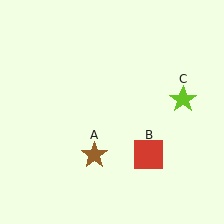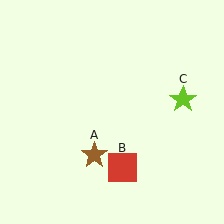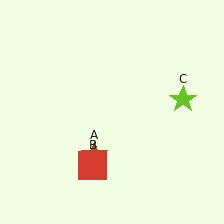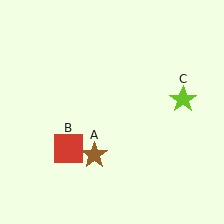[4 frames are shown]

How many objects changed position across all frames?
1 object changed position: red square (object B).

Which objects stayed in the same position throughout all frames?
Brown star (object A) and lime star (object C) remained stationary.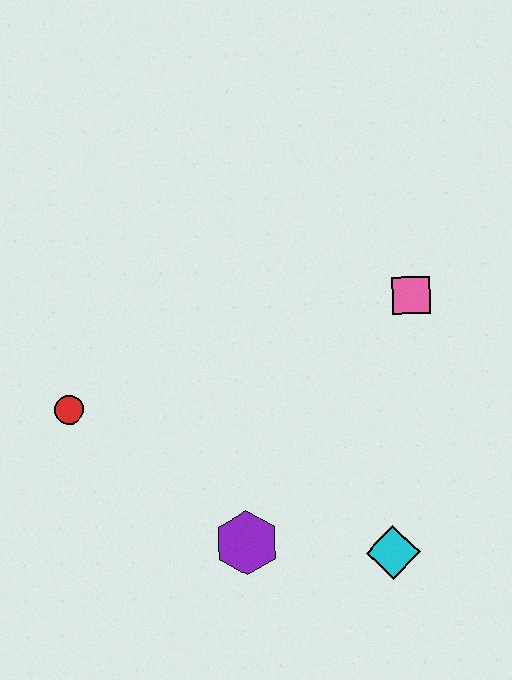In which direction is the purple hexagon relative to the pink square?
The purple hexagon is below the pink square.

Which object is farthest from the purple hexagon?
The pink square is farthest from the purple hexagon.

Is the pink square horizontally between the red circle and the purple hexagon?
No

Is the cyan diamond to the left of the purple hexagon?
No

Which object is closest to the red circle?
The purple hexagon is closest to the red circle.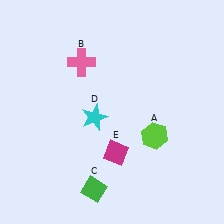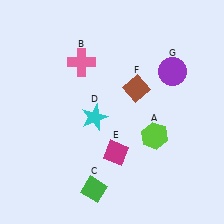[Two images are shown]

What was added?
A brown diamond (F), a purple circle (G) were added in Image 2.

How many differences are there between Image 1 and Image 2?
There are 2 differences between the two images.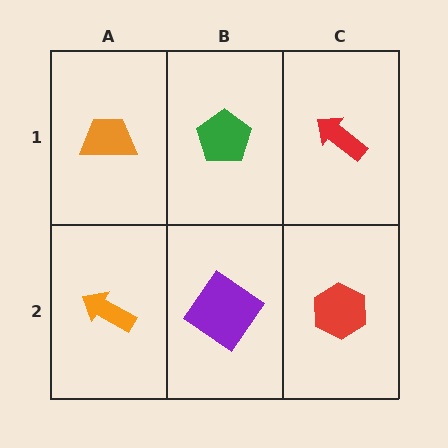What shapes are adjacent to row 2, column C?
A red arrow (row 1, column C), a purple diamond (row 2, column B).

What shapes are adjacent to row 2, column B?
A green pentagon (row 1, column B), an orange arrow (row 2, column A), a red hexagon (row 2, column C).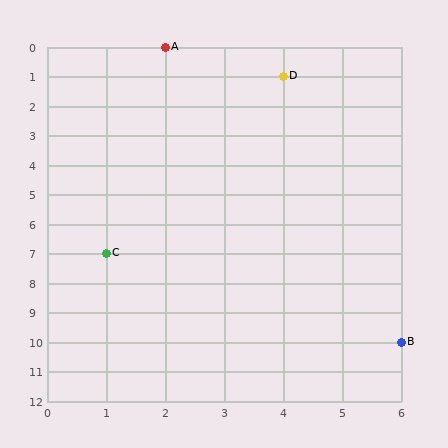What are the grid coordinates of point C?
Point C is at grid coordinates (1, 7).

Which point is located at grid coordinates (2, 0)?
Point A is at (2, 0).